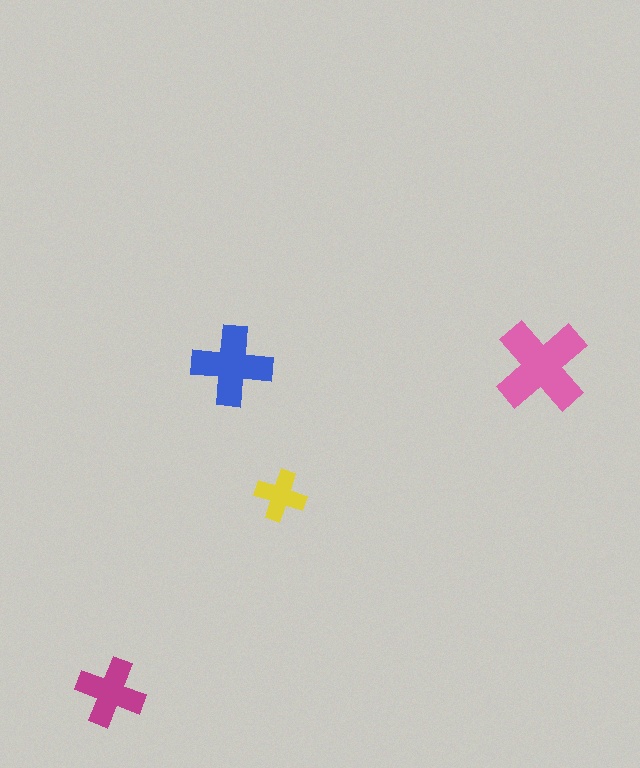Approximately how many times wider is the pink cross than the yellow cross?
About 2 times wider.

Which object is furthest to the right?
The pink cross is rightmost.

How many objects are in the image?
There are 4 objects in the image.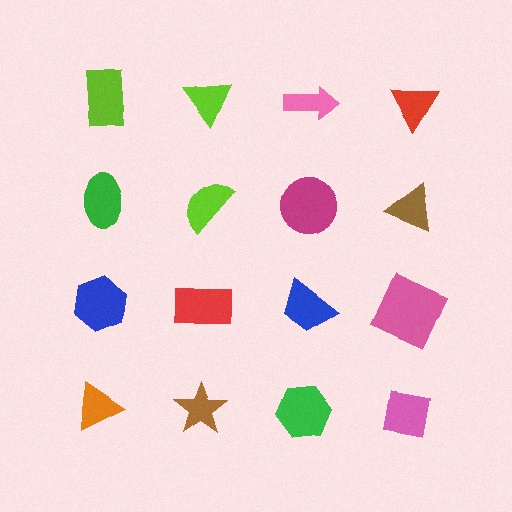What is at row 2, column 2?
A lime semicircle.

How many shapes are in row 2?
4 shapes.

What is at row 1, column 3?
A pink arrow.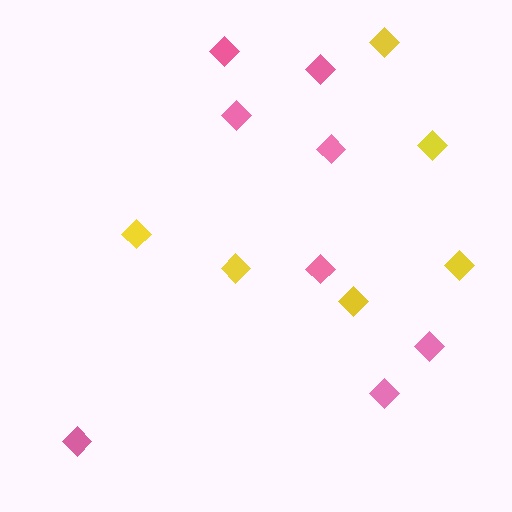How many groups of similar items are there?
There are 2 groups: one group of pink diamonds (8) and one group of yellow diamonds (6).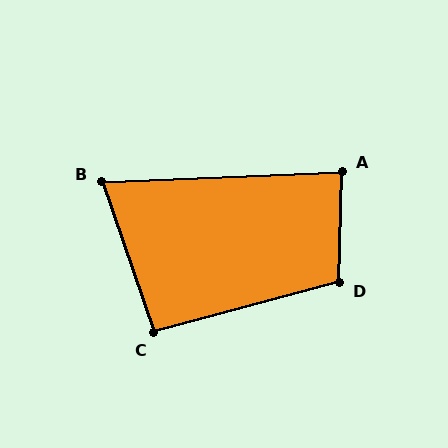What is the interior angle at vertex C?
Approximately 94 degrees (approximately right).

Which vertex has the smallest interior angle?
B, at approximately 74 degrees.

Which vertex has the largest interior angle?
D, at approximately 106 degrees.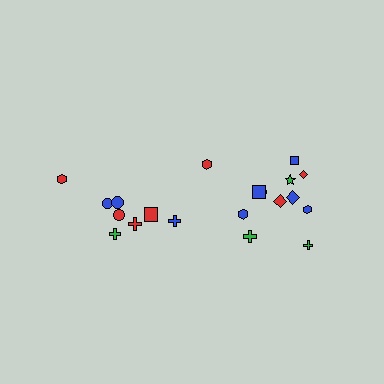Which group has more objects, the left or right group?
The right group.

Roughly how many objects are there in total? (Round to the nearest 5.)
Roughly 20 objects in total.